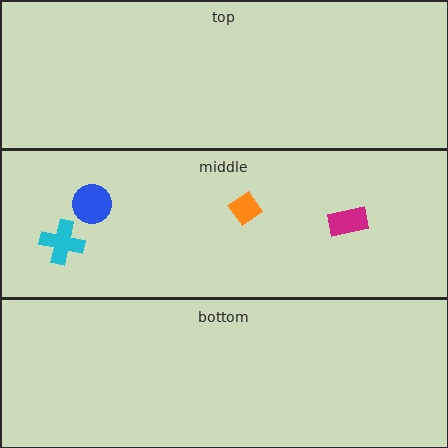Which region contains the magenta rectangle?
The middle region.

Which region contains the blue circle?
The middle region.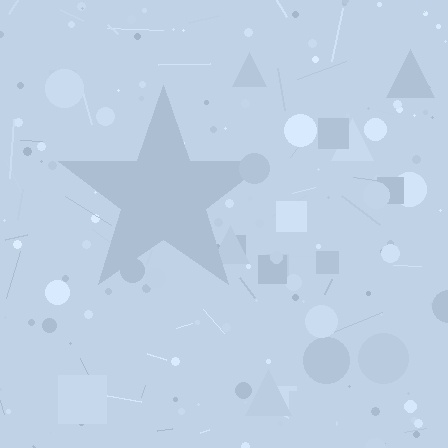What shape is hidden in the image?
A star is hidden in the image.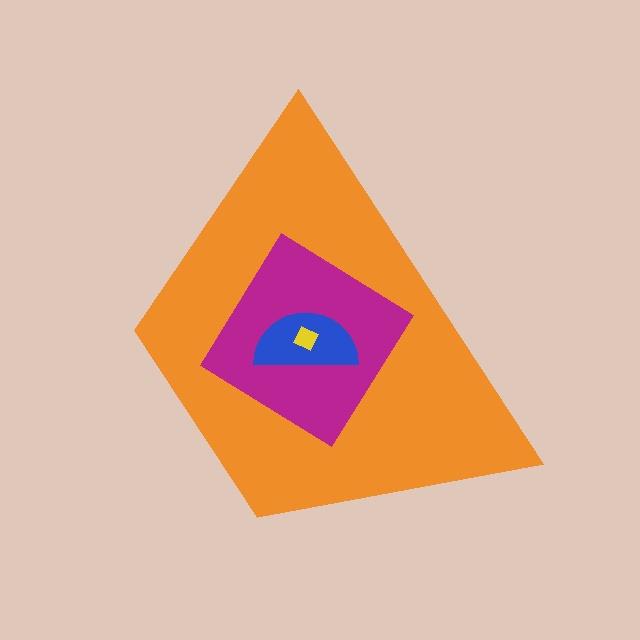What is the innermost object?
The yellow diamond.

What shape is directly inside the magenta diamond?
The blue semicircle.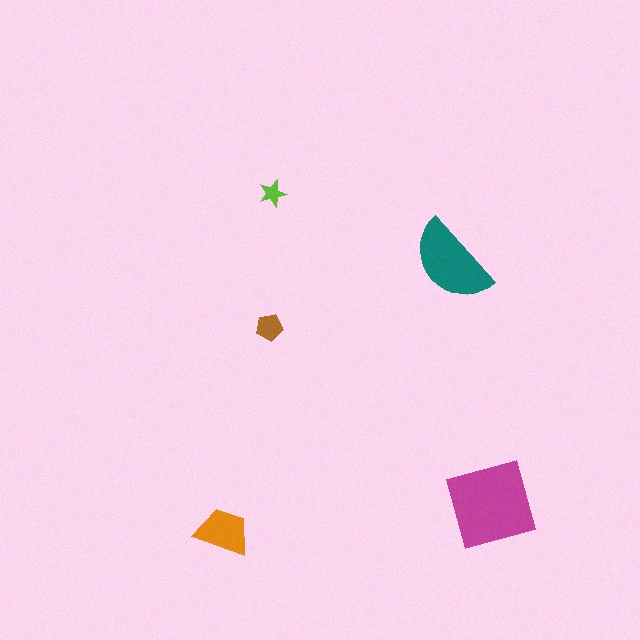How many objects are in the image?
There are 5 objects in the image.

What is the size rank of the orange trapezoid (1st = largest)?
3rd.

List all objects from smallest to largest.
The lime star, the brown pentagon, the orange trapezoid, the teal semicircle, the magenta diamond.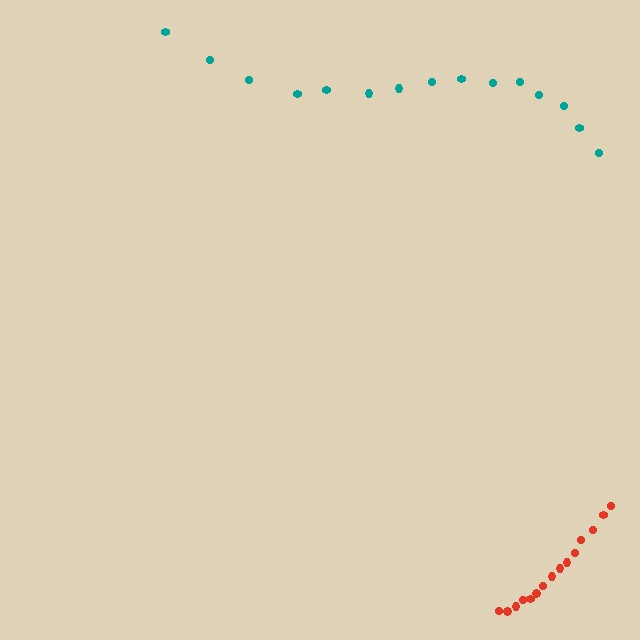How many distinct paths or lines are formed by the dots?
There are 2 distinct paths.